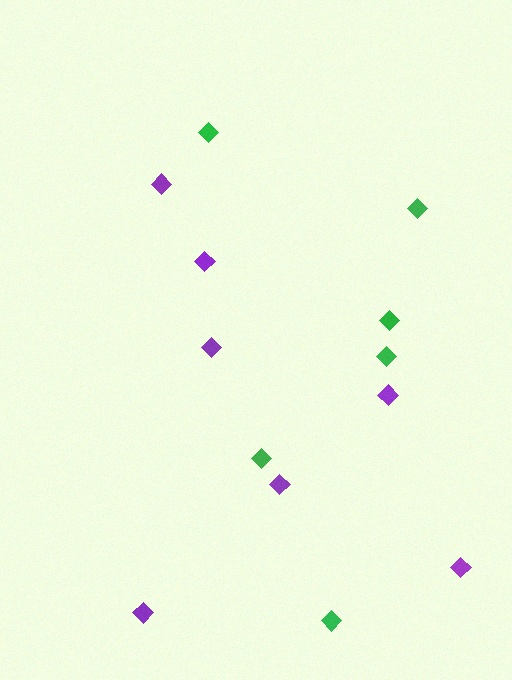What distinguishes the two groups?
There are 2 groups: one group of purple diamonds (7) and one group of green diamonds (6).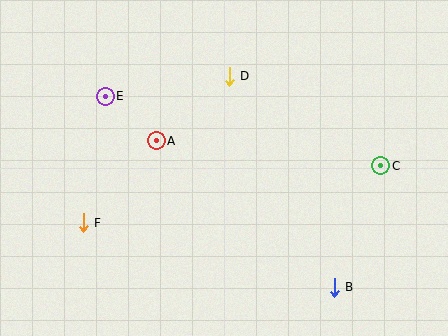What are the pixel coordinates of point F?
Point F is at (83, 223).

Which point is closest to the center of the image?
Point A at (156, 141) is closest to the center.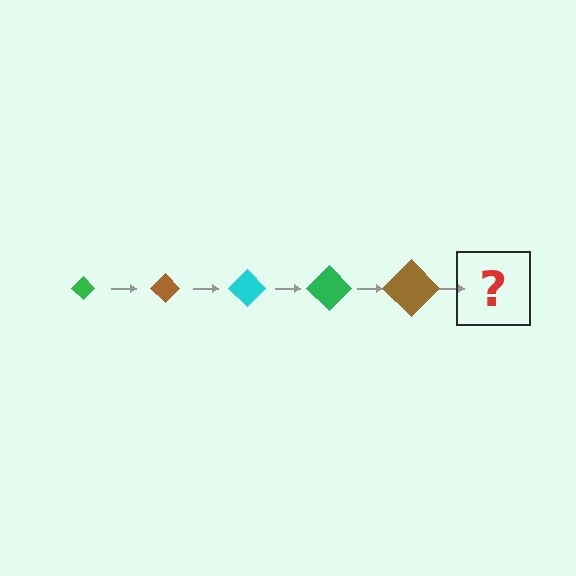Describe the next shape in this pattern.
It should be a cyan diamond, larger than the previous one.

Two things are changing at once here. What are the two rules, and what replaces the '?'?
The two rules are that the diamond grows larger each step and the color cycles through green, brown, and cyan. The '?' should be a cyan diamond, larger than the previous one.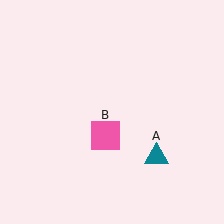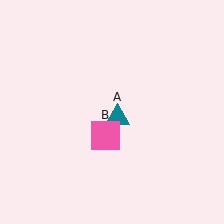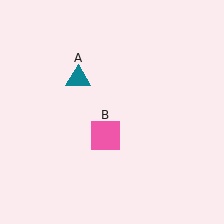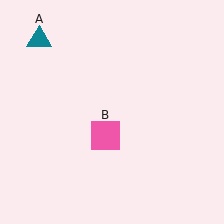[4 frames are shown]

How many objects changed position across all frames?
1 object changed position: teal triangle (object A).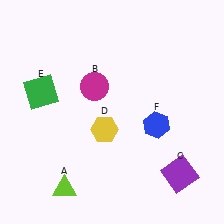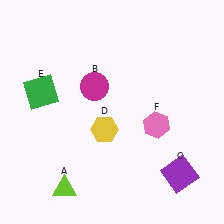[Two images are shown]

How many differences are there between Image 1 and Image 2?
There is 1 difference between the two images.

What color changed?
The hexagon (F) changed from blue in Image 1 to pink in Image 2.